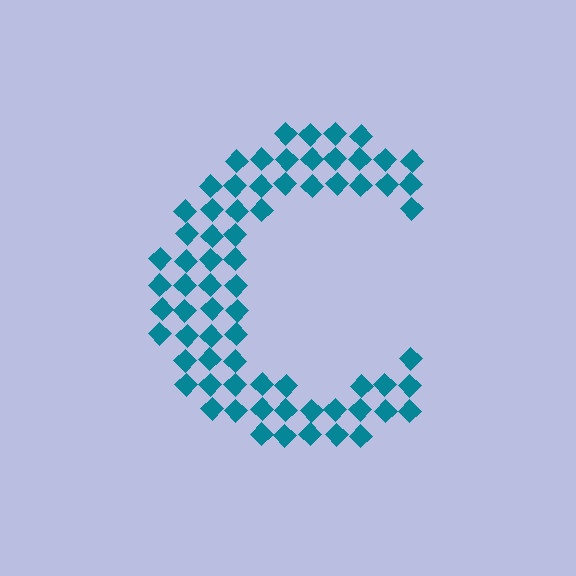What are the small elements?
The small elements are diamonds.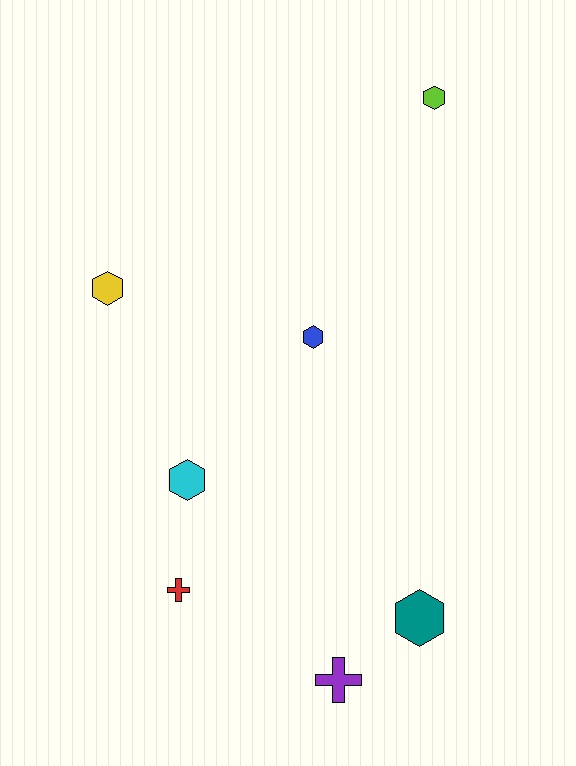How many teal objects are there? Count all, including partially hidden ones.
There is 1 teal object.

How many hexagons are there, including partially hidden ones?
There are 5 hexagons.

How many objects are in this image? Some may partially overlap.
There are 7 objects.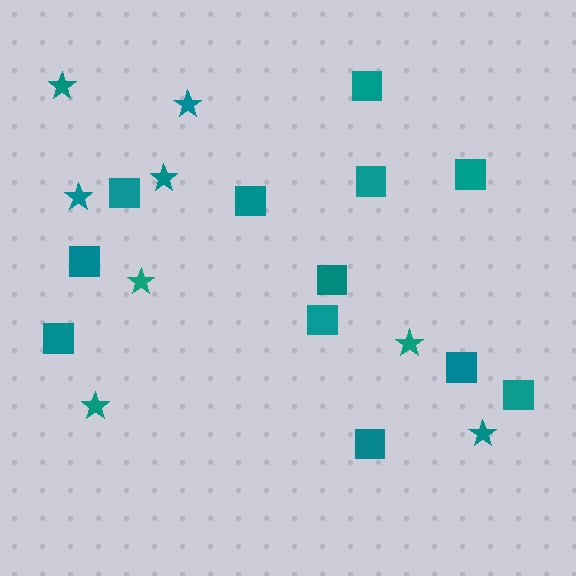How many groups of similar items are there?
There are 2 groups: one group of stars (8) and one group of squares (12).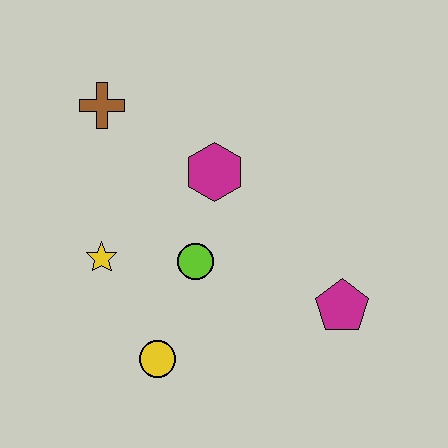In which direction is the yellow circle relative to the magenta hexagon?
The yellow circle is below the magenta hexagon.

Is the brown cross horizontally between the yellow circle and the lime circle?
No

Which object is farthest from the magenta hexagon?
The yellow circle is farthest from the magenta hexagon.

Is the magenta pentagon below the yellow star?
Yes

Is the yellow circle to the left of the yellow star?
No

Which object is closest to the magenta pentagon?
The lime circle is closest to the magenta pentagon.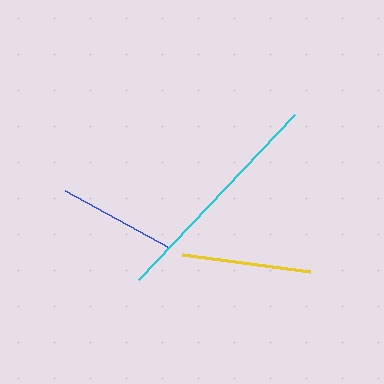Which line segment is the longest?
The cyan line is the longest at approximately 226 pixels.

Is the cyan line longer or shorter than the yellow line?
The cyan line is longer than the yellow line.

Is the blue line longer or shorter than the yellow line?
The yellow line is longer than the blue line.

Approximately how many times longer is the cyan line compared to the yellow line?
The cyan line is approximately 1.7 times the length of the yellow line.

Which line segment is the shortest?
The blue line is the shortest at approximately 119 pixels.